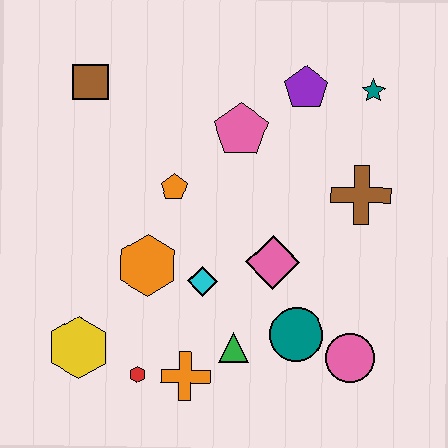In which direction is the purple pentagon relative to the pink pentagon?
The purple pentagon is to the right of the pink pentagon.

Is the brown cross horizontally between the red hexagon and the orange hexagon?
No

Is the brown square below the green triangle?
No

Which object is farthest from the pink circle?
The brown square is farthest from the pink circle.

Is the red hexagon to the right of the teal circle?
No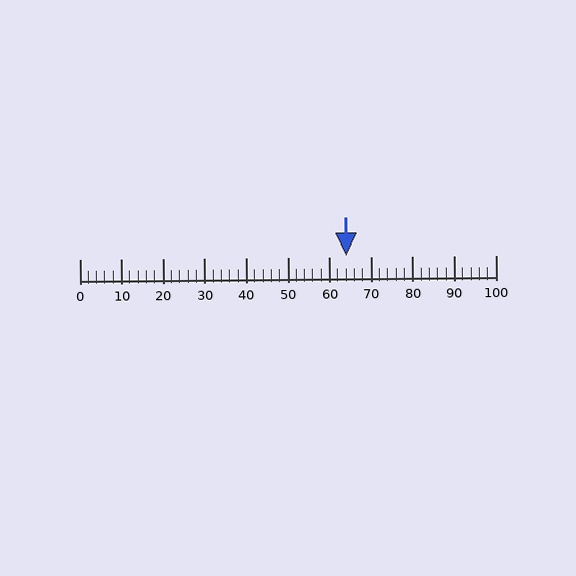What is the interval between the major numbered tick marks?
The major tick marks are spaced 10 units apart.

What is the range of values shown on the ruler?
The ruler shows values from 0 to 100.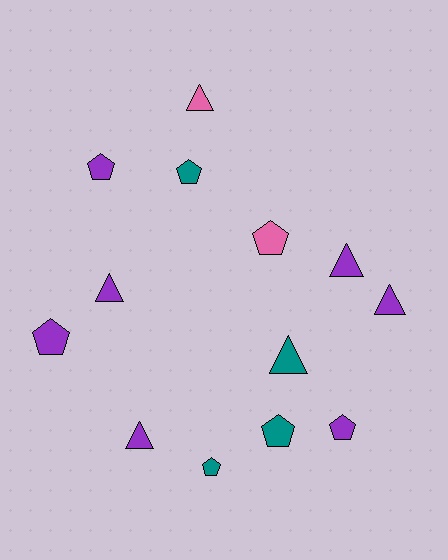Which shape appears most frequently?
Pentagon, with 7 objects.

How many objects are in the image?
There are 13 objects.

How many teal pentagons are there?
There are 3 teal pentagons.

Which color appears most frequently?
Purple, with 7 objects.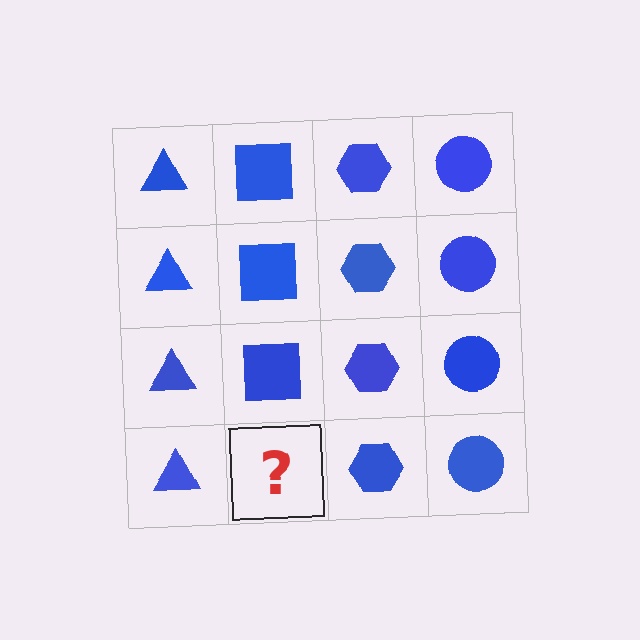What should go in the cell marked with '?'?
The missing cell should contain a blue square.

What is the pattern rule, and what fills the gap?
The rule is that each column has a consistent shape. The gap should be filled with a blue square.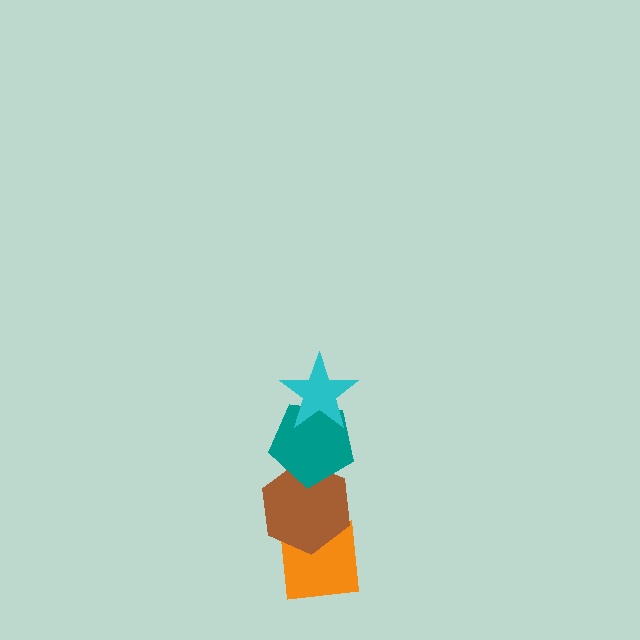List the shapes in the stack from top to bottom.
From top to bottom: the cyan star, the teal pentagon, the brown hexagon, the orange square.